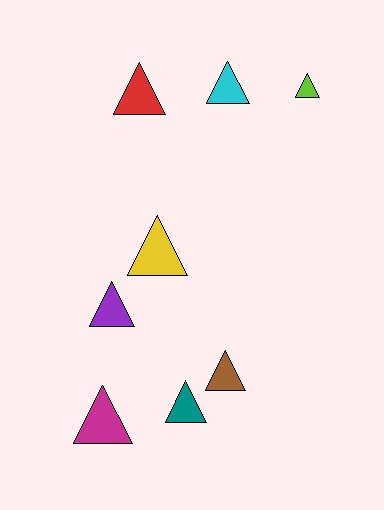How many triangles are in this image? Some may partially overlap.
There are 8 triangles.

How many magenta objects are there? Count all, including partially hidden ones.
There is 1 magenta object.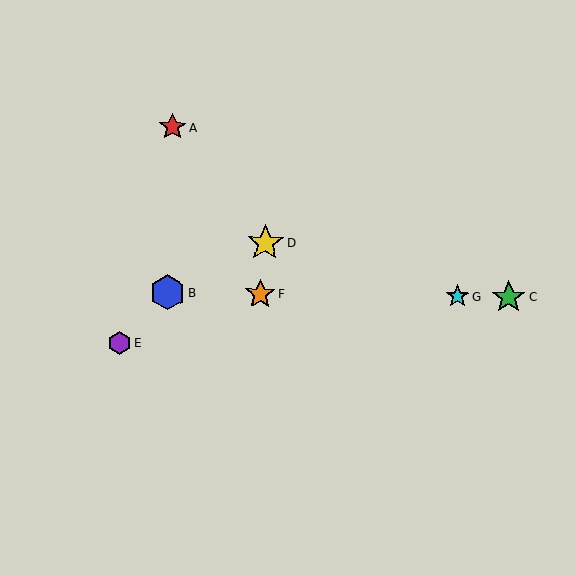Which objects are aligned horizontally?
Objects B, C, F, G are aligned horizontally.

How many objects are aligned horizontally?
4 objects (B, C, F, G) are aligned horizontally.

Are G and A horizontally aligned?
No, G is at y≈297 and A is at y≈127.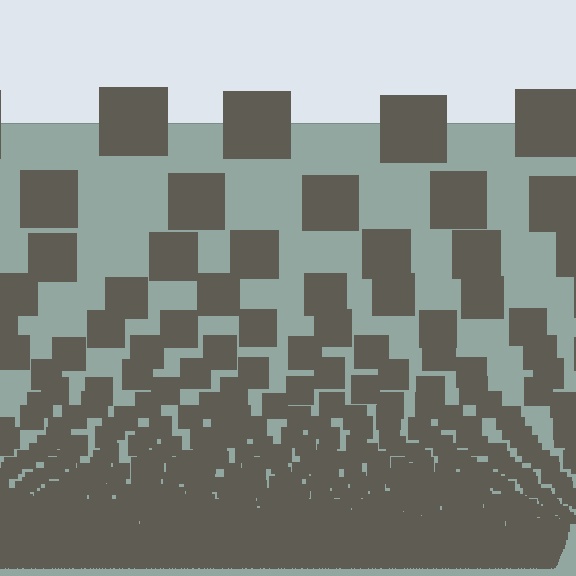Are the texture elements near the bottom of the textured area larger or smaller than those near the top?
Smaller. The gradient is inverted — elements near the bottom are smaller and denser.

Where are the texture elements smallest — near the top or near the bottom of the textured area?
Near the bottom.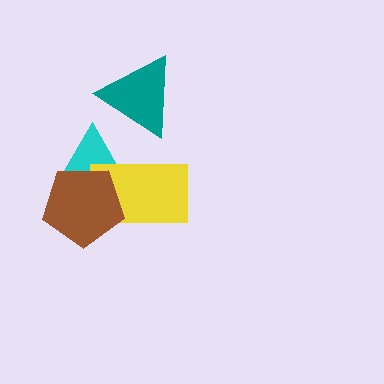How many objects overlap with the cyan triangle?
2 objects overlap with the cyan triangle.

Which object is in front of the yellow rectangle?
The brown pentagon is in front of the yellow rectangle.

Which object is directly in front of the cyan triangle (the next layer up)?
The yellow rectangle is directly in front of the cyan triangle.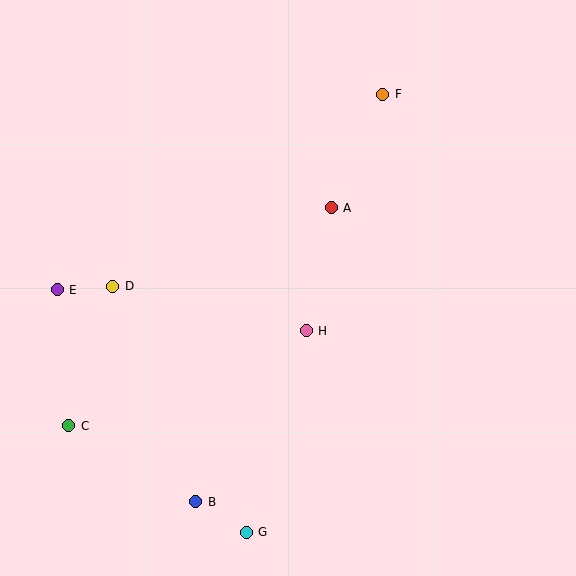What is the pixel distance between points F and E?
The distance between F and E is 379 pixels.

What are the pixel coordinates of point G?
Point G is at (246, 532).